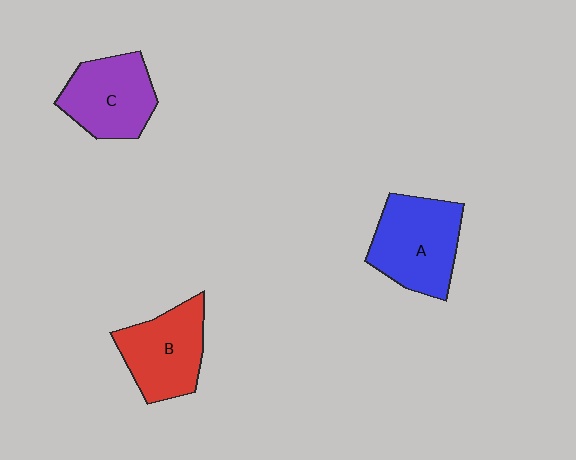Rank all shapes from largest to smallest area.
From largest to smallest: A (blue), C (purple), B (red).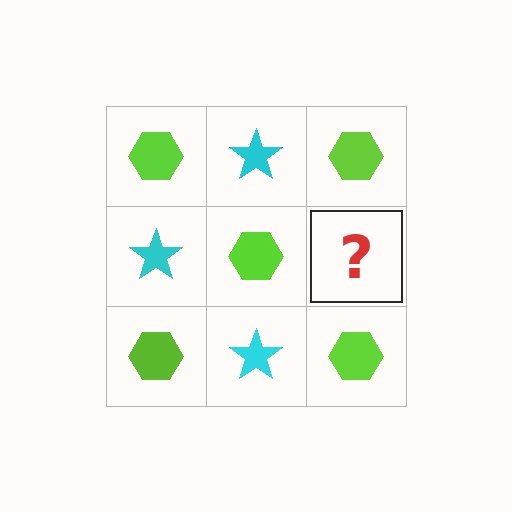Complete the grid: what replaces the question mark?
The question mark should be replaced with a cyan star.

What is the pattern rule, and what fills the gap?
The rule is that it alternates lime hexagon and cyan star in a checkerboard pattern. The gap should be filled with a cyan star.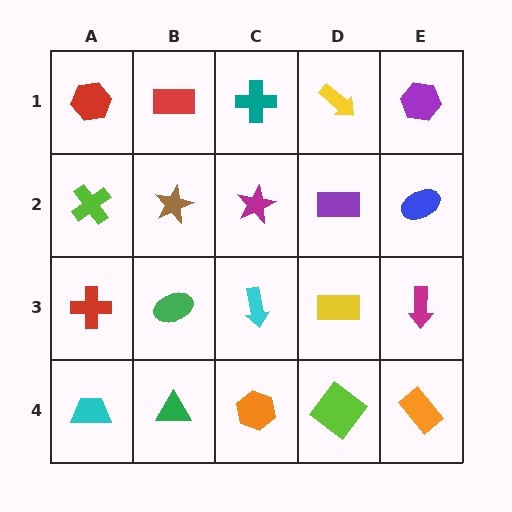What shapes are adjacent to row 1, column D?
A purple rectangle (row 2, column D), a teal cross (row 1, column C), a purple hexagon (row 1, column E).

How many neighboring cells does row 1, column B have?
3.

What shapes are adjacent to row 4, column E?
A magenta arrow (row 3, column E), a lime diamond (row 4, column D).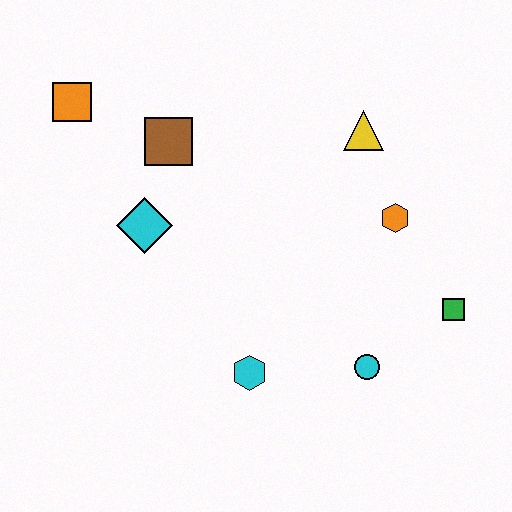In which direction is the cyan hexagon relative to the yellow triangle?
The cyan hexagon is below the yellow triangle.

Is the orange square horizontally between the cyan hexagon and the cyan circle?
No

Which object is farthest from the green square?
The orange square is farthest from the green square.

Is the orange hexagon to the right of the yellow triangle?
Yes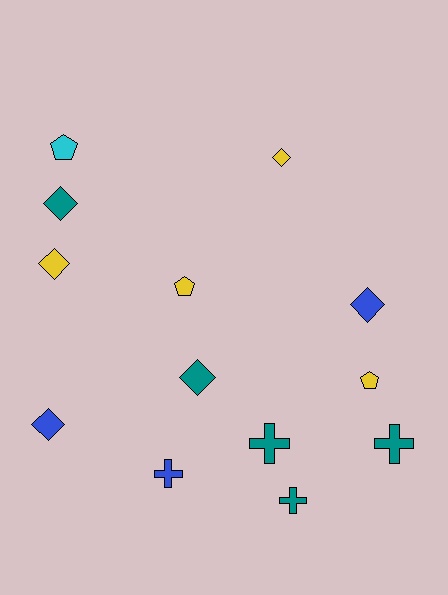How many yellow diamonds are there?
There are 2 yellow diamonds.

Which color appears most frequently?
Teal, with 5 objects.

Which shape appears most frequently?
Diamond, with 6 objects.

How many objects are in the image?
There are 13 objects.